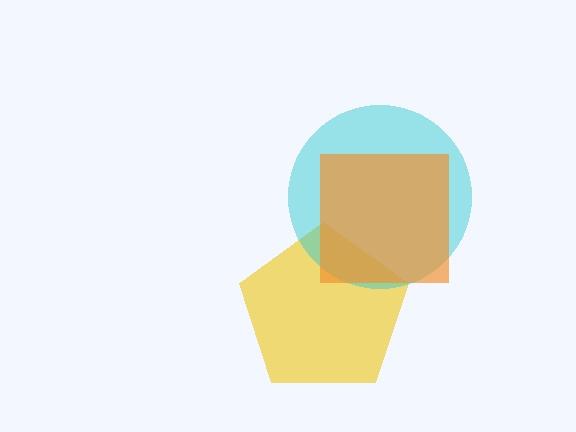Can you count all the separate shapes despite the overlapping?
Yes, there are 3 separate shapes.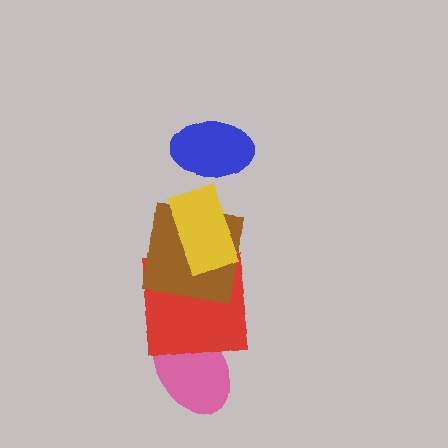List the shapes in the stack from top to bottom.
From top to bottom: the blue ellipse, the yellow rectangle, the brown square, the red square, the pink ellipse.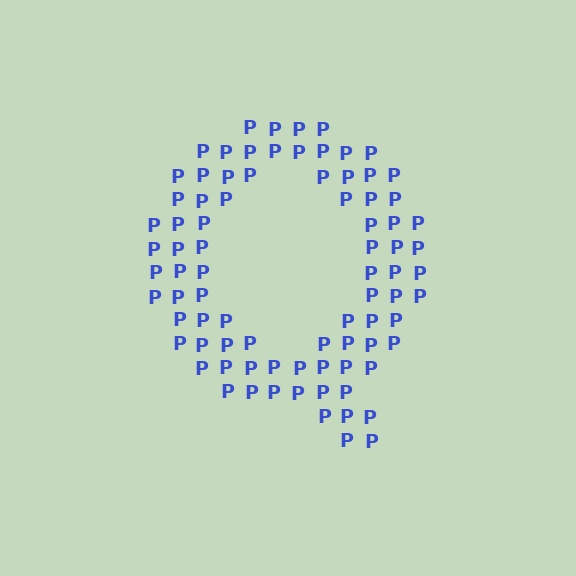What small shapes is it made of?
It is made of small letter P's.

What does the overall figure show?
The overall figure shows the letter Q.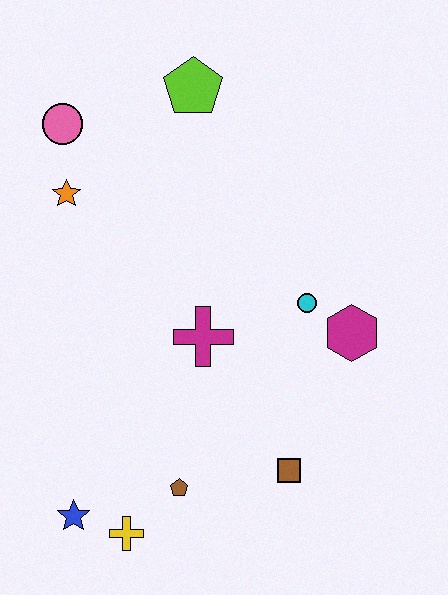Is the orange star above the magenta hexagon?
Yes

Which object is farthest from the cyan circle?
The blue star is farthest from the cyan circle.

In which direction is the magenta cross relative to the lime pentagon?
The magenta cross is below the lime pentagon.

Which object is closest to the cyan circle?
The magenta hexagon is closest to the cyan circle.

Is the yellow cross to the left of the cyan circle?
Yes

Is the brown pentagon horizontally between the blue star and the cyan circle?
Yes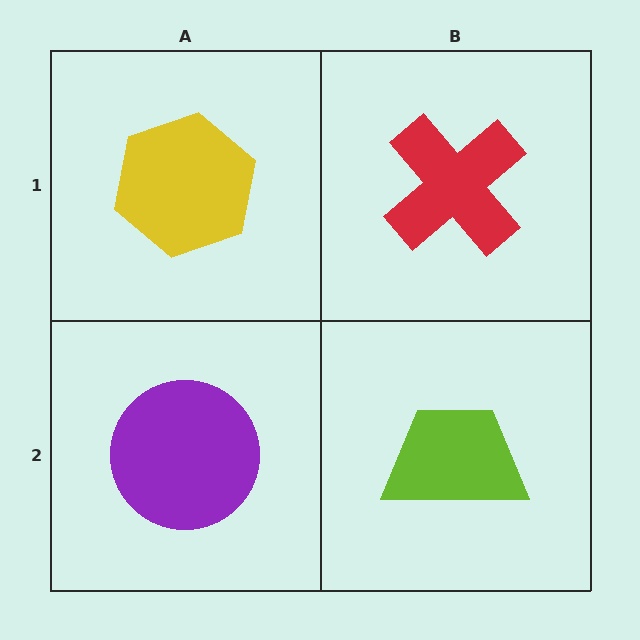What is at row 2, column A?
A purple circle.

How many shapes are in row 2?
2 shapes.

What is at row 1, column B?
A red cross.